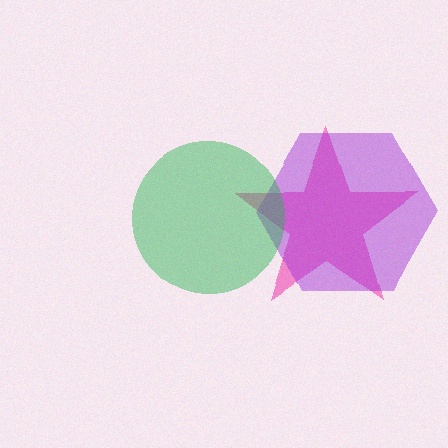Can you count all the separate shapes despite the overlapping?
Yes, there are 3 separate shapes.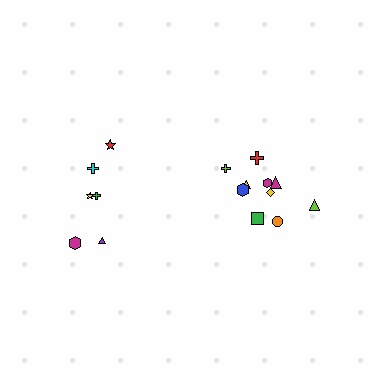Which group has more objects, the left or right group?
The right group.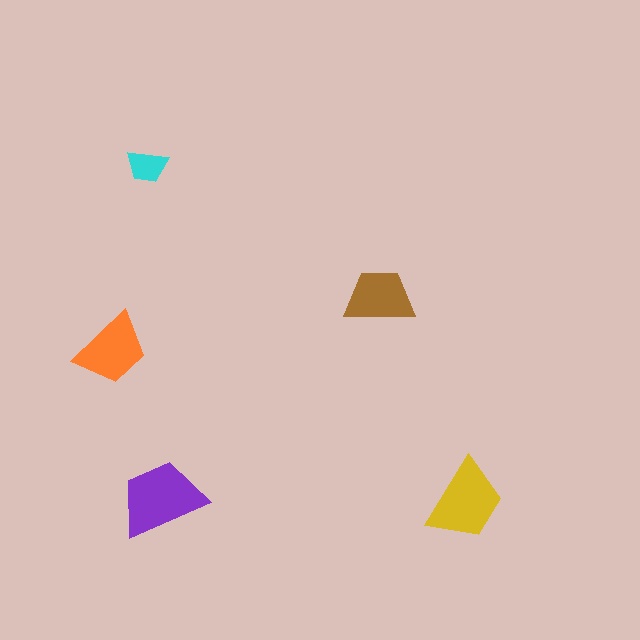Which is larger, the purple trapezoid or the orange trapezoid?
The purple one.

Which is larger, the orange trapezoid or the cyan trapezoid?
The orange one.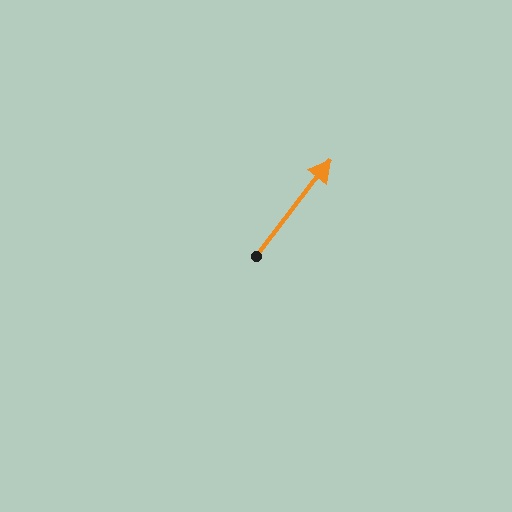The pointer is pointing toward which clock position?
Roughly 1 o'clock.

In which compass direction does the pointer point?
Northeast.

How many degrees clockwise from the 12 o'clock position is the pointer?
Approximately 38 degrees.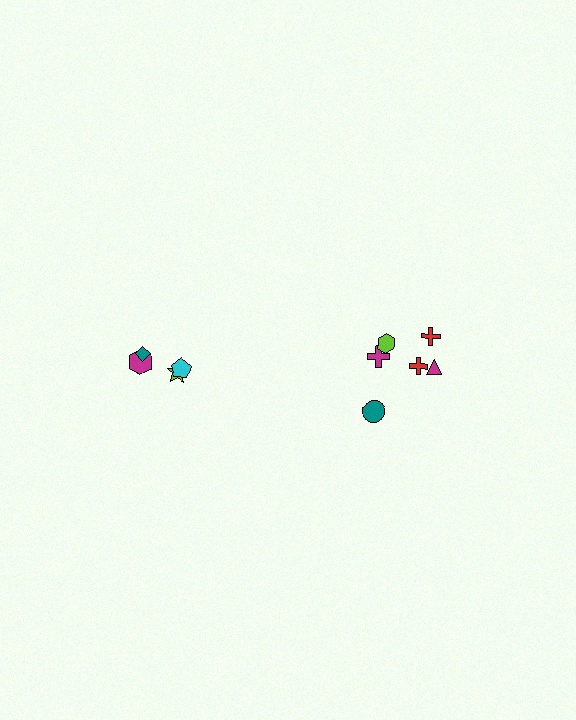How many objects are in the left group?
There are 4 objects.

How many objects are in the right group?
There are 6 objects.